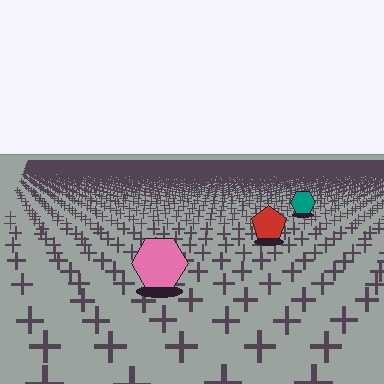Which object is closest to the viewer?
The pink hexagon is closest. The texture marks near it are larger and more spread out.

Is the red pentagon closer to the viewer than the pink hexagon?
No. The pink hexagon is closer — you can tell from the texture gradient: the ground texture is coarser near it.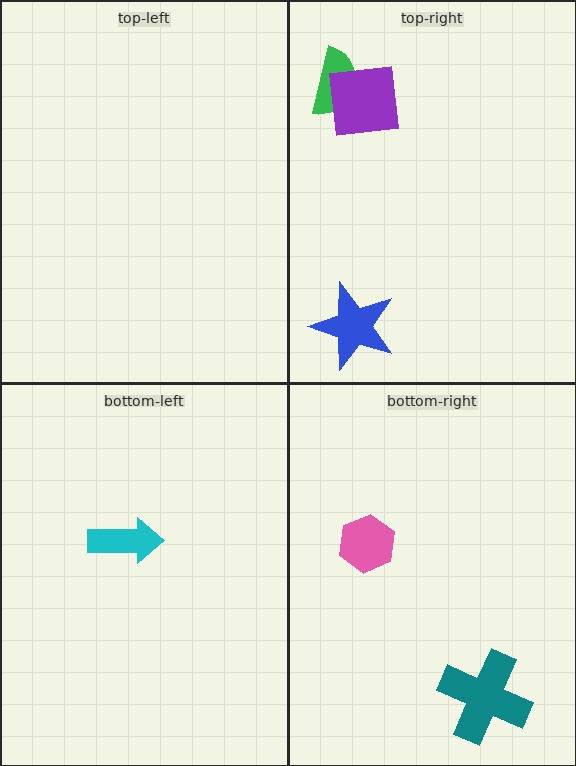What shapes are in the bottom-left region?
The cyan arrow.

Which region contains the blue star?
The top-right region.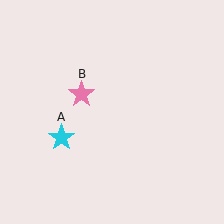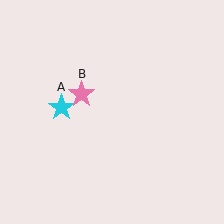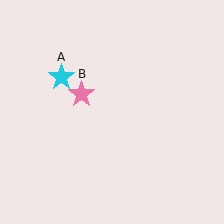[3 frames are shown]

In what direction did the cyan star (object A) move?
The cyan star (object A) moved up.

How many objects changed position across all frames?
1 object changed position: cyan star (object A).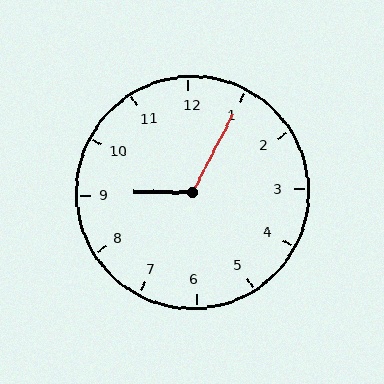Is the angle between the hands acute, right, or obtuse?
It is obtuse.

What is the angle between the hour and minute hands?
Approximately 118 degrees.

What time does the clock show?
9:05.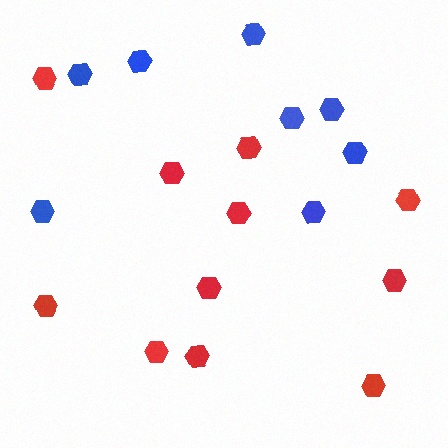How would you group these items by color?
There are 2 groups: one group of red hexagons (11) and one group of blue hexagons (8).